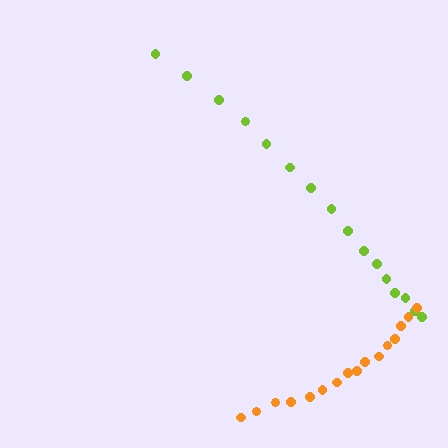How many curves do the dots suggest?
There are 2 distinct paths.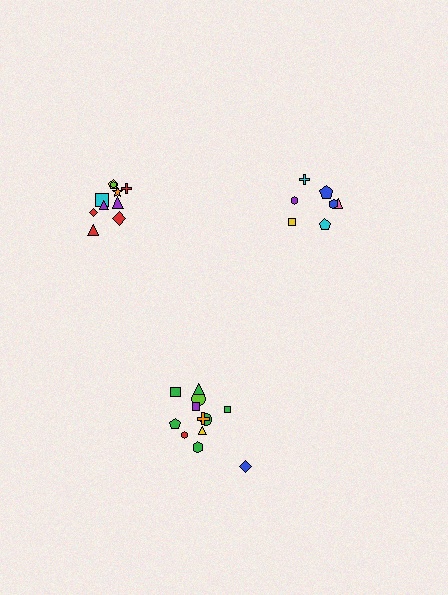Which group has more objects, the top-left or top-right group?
The top-left group.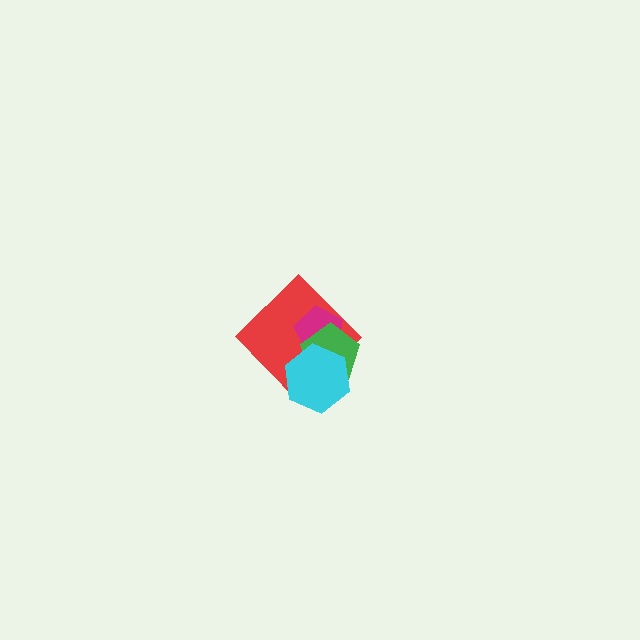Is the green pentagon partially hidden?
Yes, it is partially covered by another shape.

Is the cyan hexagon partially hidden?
No, no other shape covers it.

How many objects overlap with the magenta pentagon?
3 objects overlap with the magenta pentagon.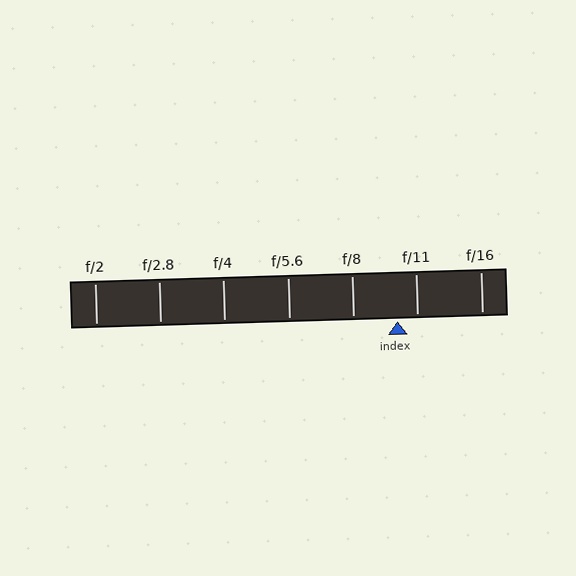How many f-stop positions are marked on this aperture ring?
There are 7 f-stop positions marked.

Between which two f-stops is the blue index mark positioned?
The index mark is between f/8 and f/11.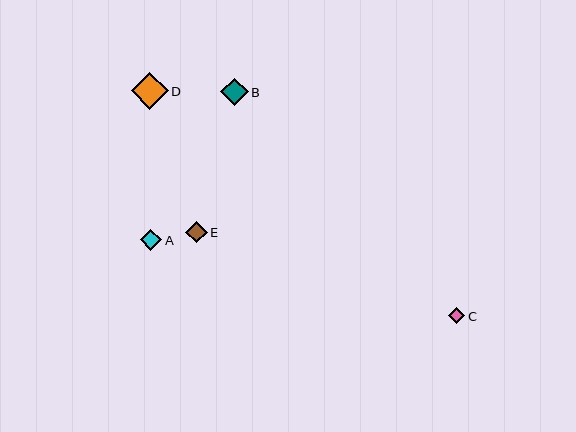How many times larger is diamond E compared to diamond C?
Diamond E is approximately 1.3 times the size of diamond C.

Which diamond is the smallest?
Diamond C is the smallest with a size of approximately 17 pixels.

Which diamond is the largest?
Diamond D is the largest with a size of approximately 37 pixels.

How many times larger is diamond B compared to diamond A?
Diamond B is approximately 1.3 times the size of diamond A.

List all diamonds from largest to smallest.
From largest to smallest: D, B, A, E, C.